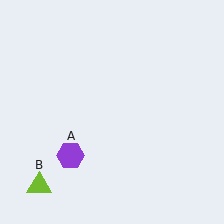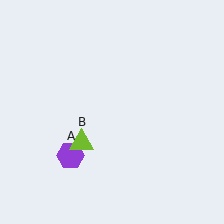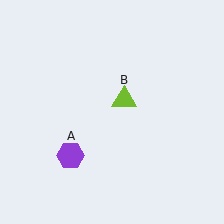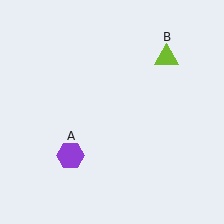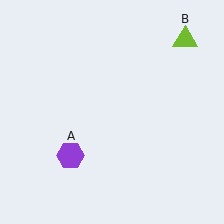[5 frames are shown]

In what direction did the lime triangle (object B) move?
The lime triangle (object B) moved up and to the right.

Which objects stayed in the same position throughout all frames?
Purple hexagon (object A) remained stationary.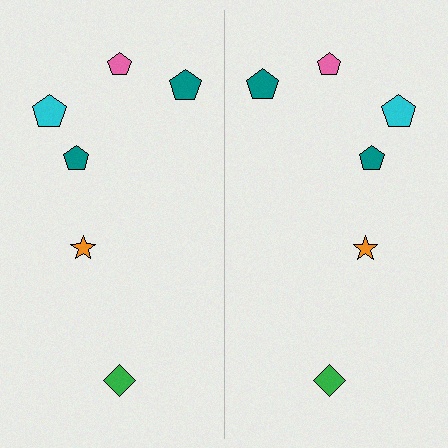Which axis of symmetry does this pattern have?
The pattern has a vertical axis of symmetry running through the center of the image.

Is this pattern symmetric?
Yes, this pattern has bilateral (reflection) symmetry.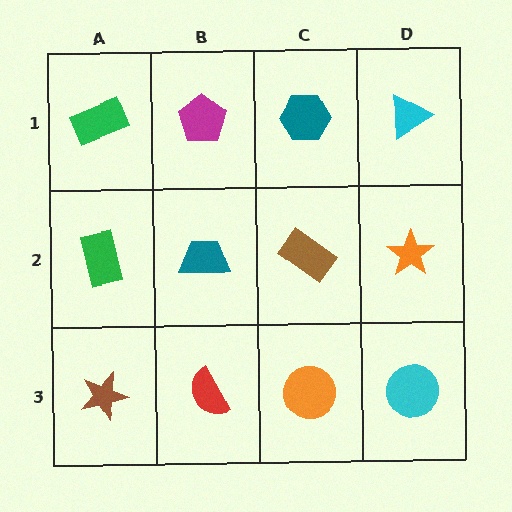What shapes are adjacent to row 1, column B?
A teal trapezoid (row 2, column B), a green rectangle (row 1, column A), a teal hexagon (row 1, column C).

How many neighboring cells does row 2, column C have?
4.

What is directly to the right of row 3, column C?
A cyan circle.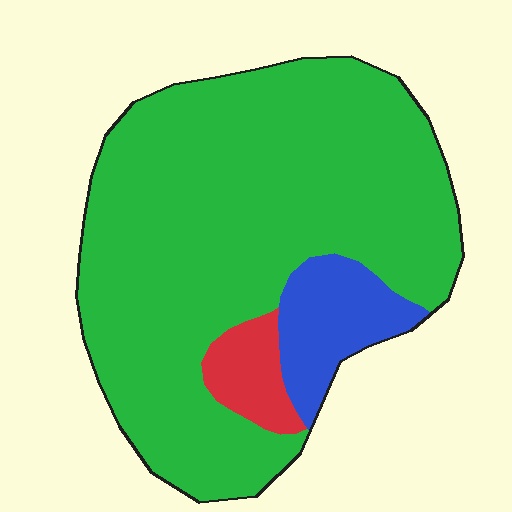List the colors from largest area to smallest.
From largest to smallest: green, blue, red.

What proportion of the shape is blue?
Blue takes up about one tenth (1/10) of the shape.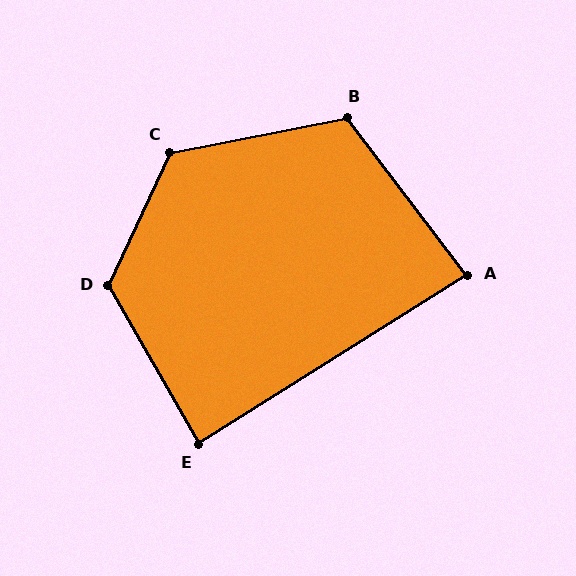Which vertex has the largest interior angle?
C, at approximately 126 degrees.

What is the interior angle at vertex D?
Approximately 126 degrees (obtuse).